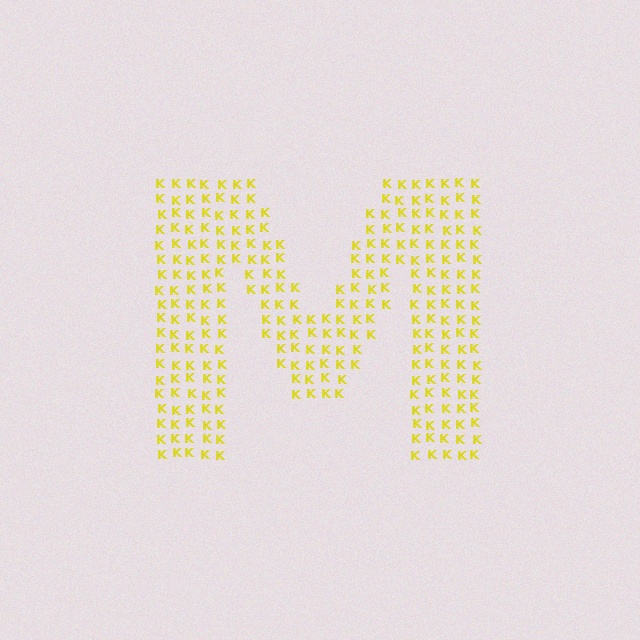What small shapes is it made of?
It is made of small letter K's.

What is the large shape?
The large shape is the letter M.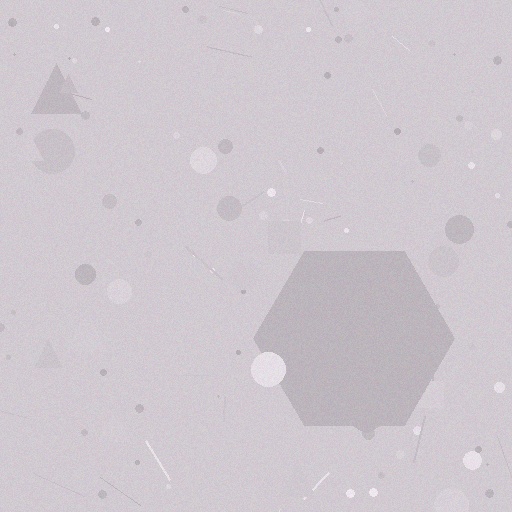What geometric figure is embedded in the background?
A hexagon is embedded in the background.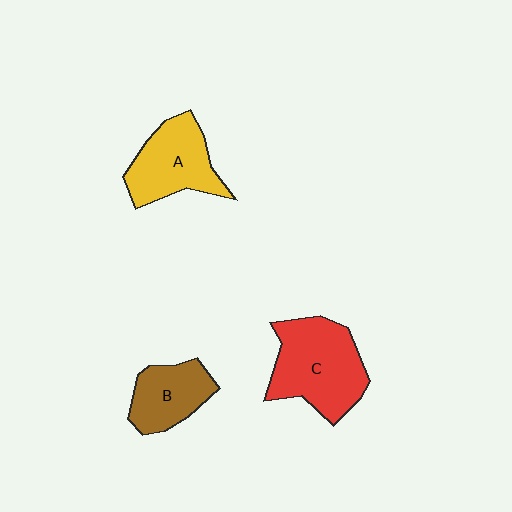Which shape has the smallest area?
Shape B (brown).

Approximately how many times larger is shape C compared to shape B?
Approximately 1.7 times.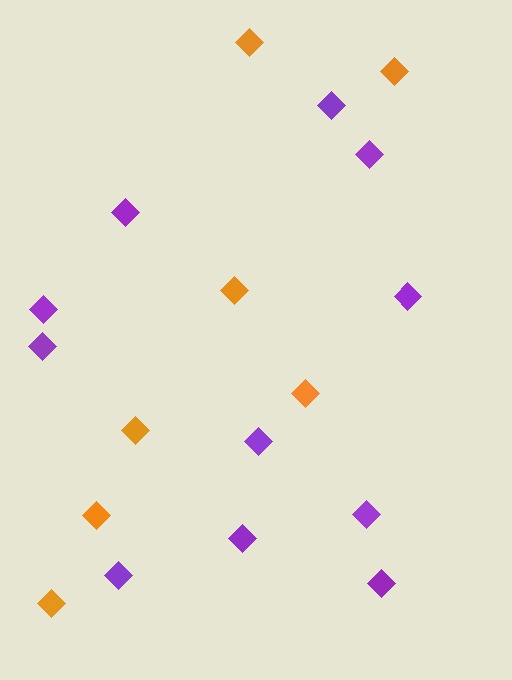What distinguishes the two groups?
There are 2 groups: one group of purple diamonds (11) and one group of orange diamonds (7).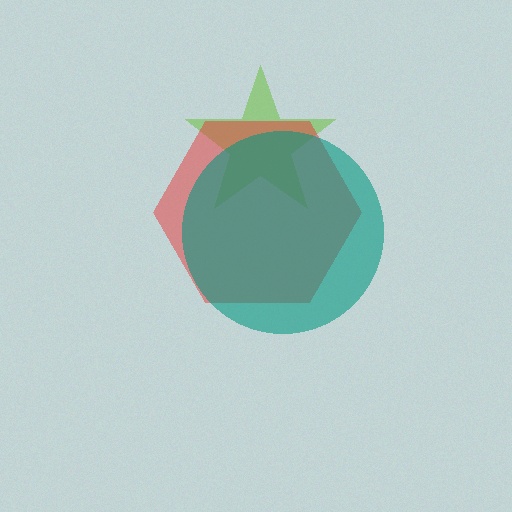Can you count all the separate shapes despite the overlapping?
Yes, there are 3 separate shapes.